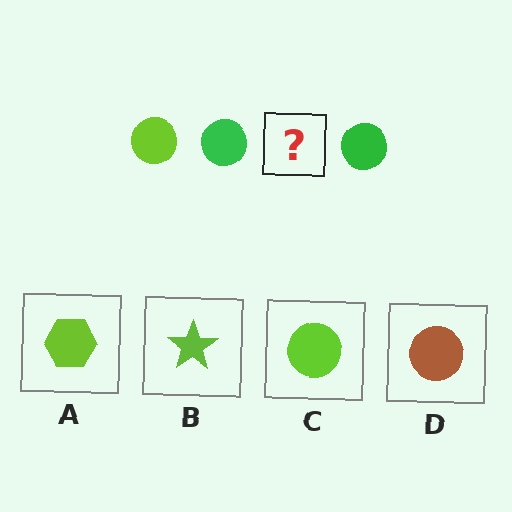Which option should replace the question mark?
Option C.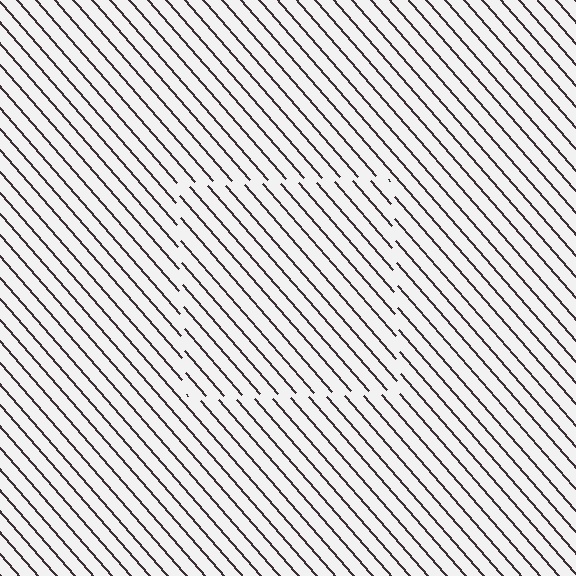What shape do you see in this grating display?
An illusory square. The interior of the shape contains the same grating, shifted by half a period — the contour is defined by the phase discontinuity where line-ends from the inner and outer gratings abut.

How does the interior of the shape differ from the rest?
The interior of the shape contains the same grating, shifted by half a period — the contour is defined by the phase discontinuity where line-ends from the inner and outer gratings abut.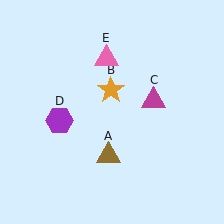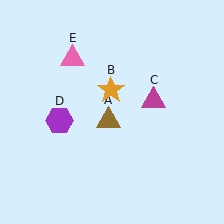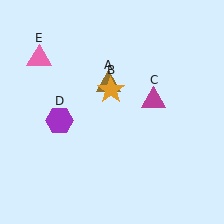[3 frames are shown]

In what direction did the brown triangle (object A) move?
The brown triangle (object A) moved up.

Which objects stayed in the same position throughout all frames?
Orange star (object B) and magenta triangle (object C) and purple hexagon (object D) remained stationary.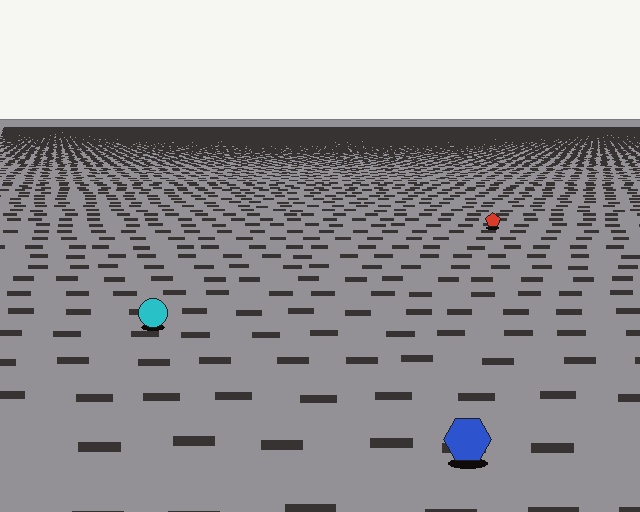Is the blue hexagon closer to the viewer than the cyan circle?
Yes. The blue hexagon is closer — you can tell from the texture gradient: the ground texture is coarser near it.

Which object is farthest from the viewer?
The red pentagon is farthest from the viewer. It appears smaller and the ground texture around it is denser.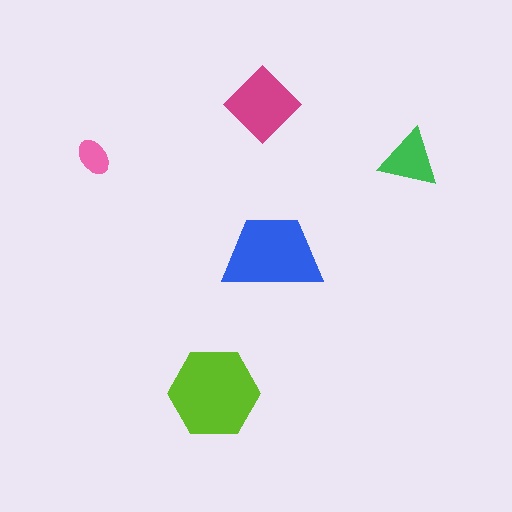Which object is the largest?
The lime hexagon.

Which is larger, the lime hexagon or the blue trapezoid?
The lime hexagon.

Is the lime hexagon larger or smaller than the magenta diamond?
Larger.